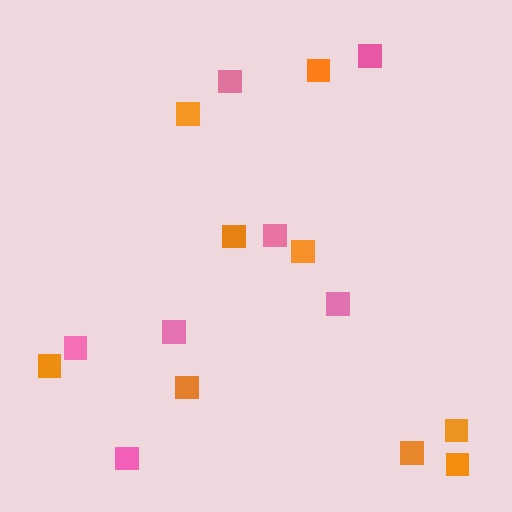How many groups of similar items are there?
There are 2 groups: one group of pink squares (7) and one group of orange squares (9).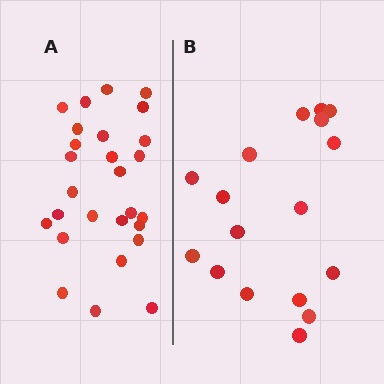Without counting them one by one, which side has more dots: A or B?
Region A (the left region) has more dots.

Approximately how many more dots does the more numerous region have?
Region A has roughly 10 or so more dots than region B.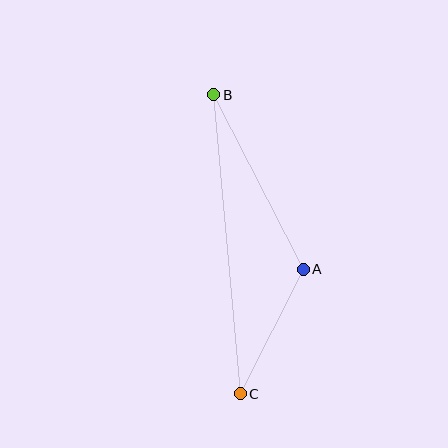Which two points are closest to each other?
Points A and C are closest to each other.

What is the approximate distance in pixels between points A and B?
The distance between A and B is approximately 196 pixels.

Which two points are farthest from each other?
Points B and C are farthest from each other.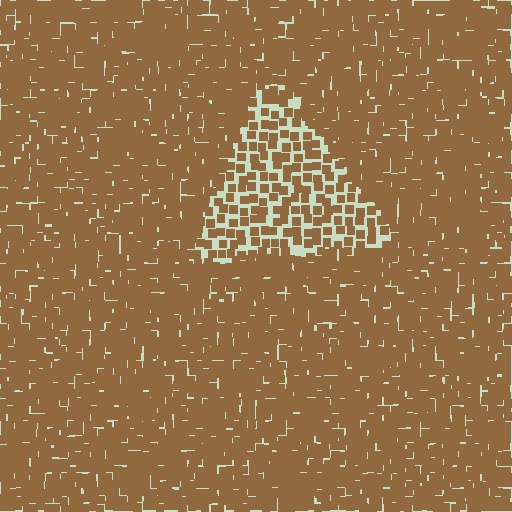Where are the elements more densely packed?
The elements are more densely packed outside the triangle boundary.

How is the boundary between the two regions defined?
The boundary is defined by a change in element density (approximately 2.1x ratio). All elements are the same color, size, and shape.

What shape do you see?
I see a triangle.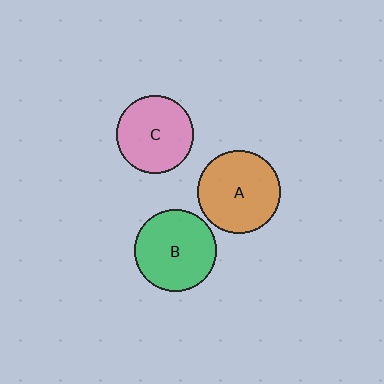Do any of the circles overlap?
No, none of the circles overlap.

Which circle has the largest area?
Circle A (orange).